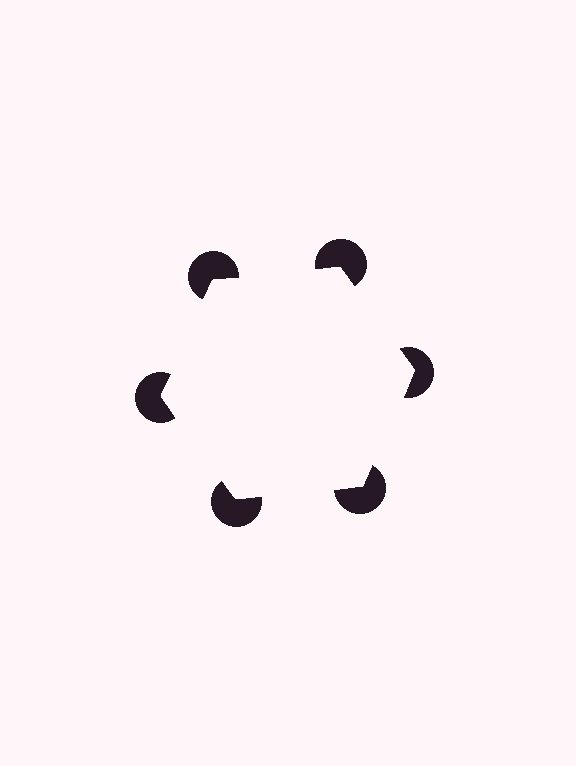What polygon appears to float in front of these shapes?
An illusory hexagon — its edges are inferred from the aligned wedge cuts in the pac-man discs, not physically drawn.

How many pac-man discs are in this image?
There are 6 — one at each vertex of the illusory hexagon.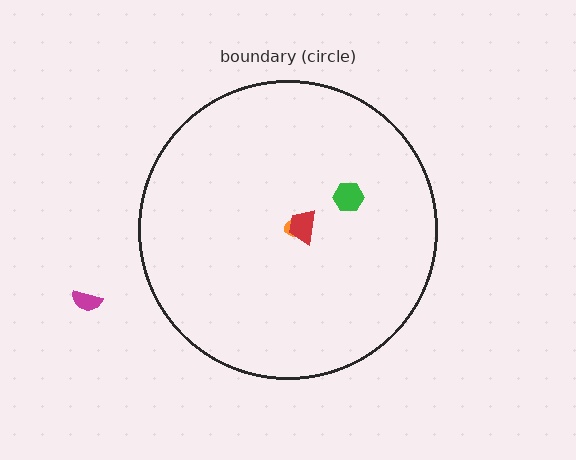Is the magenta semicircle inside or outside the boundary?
Outside.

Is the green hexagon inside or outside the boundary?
Inside.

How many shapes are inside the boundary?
3 inside, 1 outside.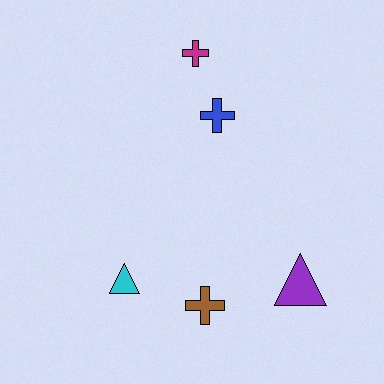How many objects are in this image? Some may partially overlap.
There are 5 objects.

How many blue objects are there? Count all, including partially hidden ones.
There is 1 blue object.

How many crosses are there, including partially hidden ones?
There are 3 crosses.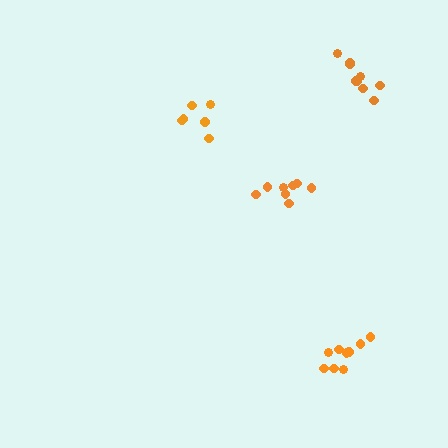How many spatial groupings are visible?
There are 4 spatial groupings.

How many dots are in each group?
Group 1: 9 dots, Group 2: 6 dots, Group 3: 8 dots, Group 4: 9 dots (32 total).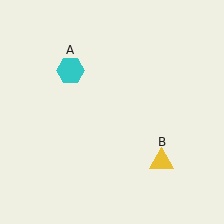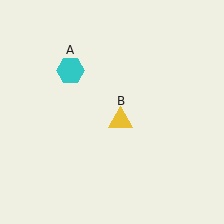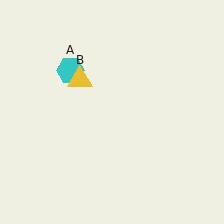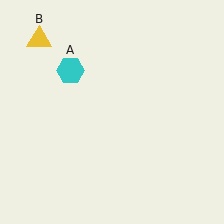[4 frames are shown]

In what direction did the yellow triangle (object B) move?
The yellow triangle (object B) moved up and to the left.